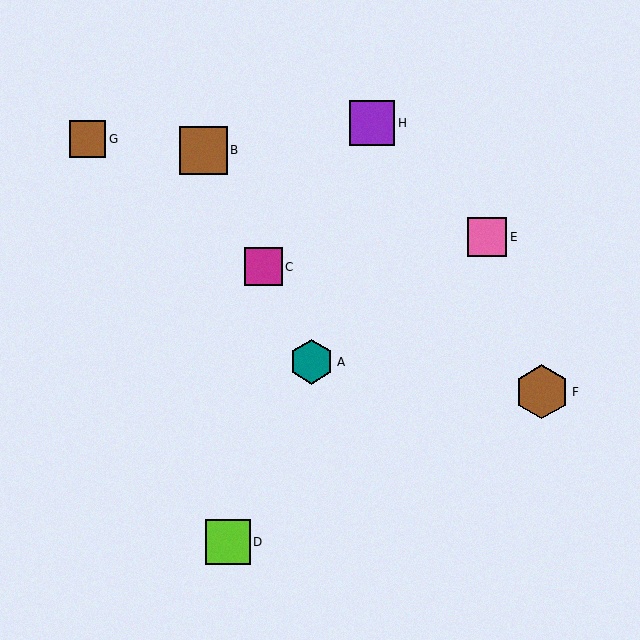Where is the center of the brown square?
The center of the brown square is at (204, 150).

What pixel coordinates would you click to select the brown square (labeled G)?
Click at (88, 139) to select the brown square G.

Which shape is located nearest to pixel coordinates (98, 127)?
The brown square (labeled G) at (88, 139) is nearest to that location.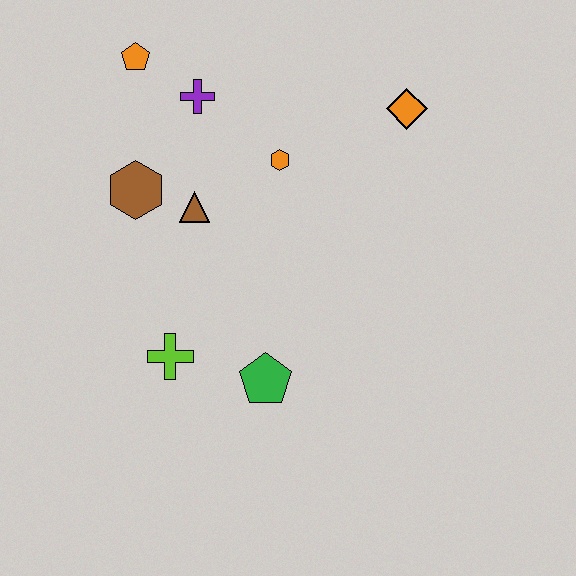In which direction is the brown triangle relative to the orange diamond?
The brown triangle is to the left of the orange diamond.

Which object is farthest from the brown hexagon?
The orange diamond is farthest from the brown hexagon.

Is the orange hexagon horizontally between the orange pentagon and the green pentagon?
No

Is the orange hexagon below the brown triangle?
No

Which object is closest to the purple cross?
The orange pentagon is closest to the purple cross.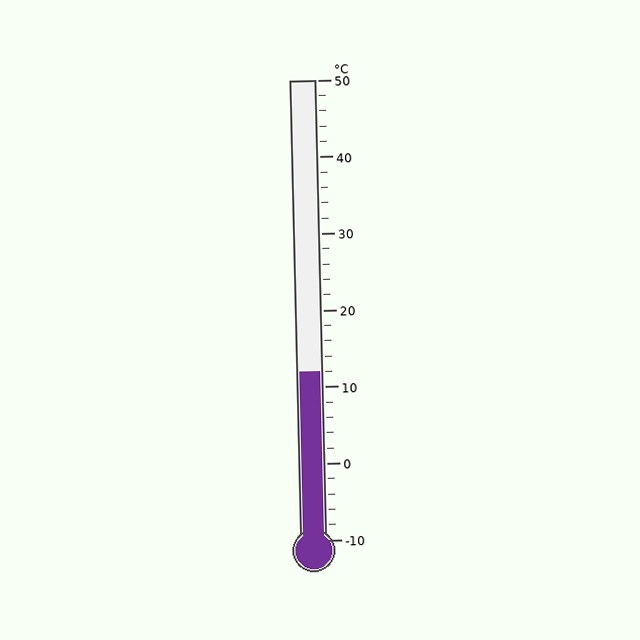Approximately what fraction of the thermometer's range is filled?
The thermometer is filled to approximately 35% of its range.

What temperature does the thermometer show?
The thermometer shows approximately 12°C.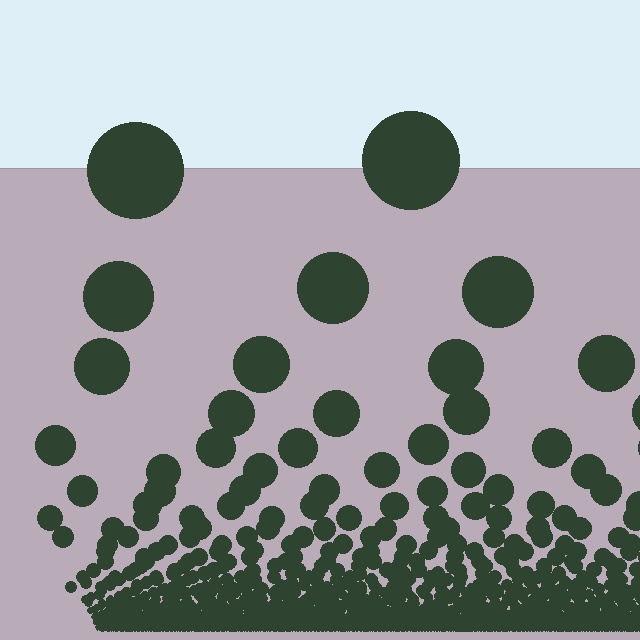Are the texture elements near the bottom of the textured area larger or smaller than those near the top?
Smaller. The gradient is inverted — elements near the bottom are smaller and denser.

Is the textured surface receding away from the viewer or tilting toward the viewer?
The surface appears to tilt toward the viewer. Texture elements get larger and sparser toward the top.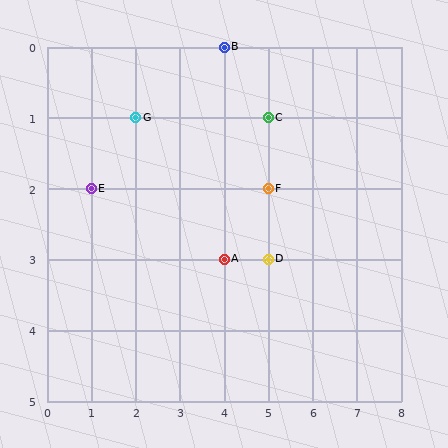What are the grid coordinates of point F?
Point F is at grid coordinates (5, 2).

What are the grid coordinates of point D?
Point D is at grid coordinates (5, 3).